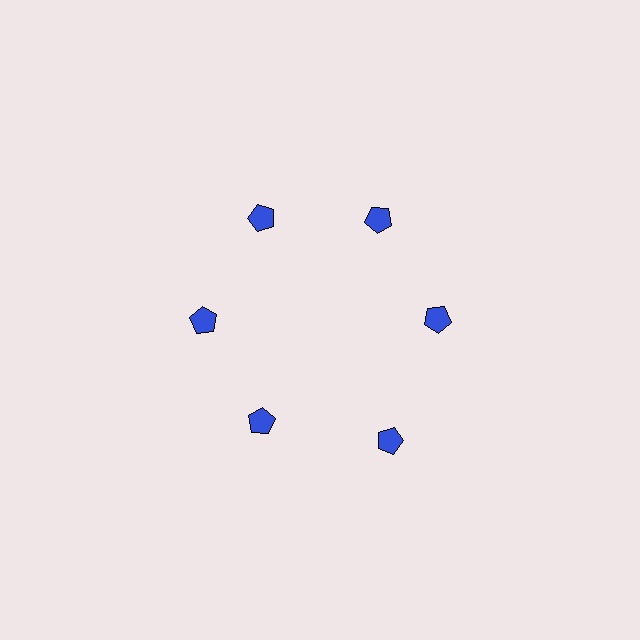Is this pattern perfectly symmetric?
No. The 6 blue pentagons are arranged in a ring, but one element near the 5 o'clock position is pushed outward from the center, breaking the 6-fold rotational symmetry.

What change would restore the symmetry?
The symmetry would be restored by moving it inward, back onto the ring so that all 6 pentagons sit at equal angles and equal distance from the center.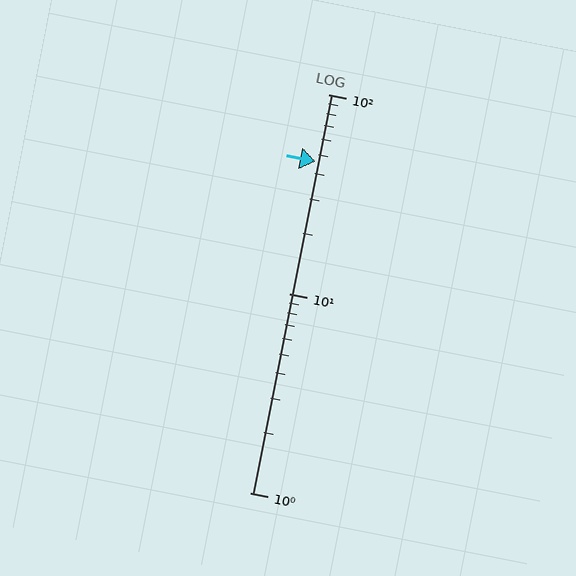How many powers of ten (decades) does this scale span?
The scale spans 2 decades, from 1 to 100.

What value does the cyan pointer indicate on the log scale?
The pointer indicates approximately 46.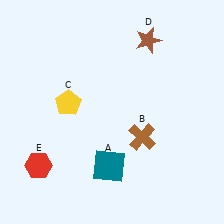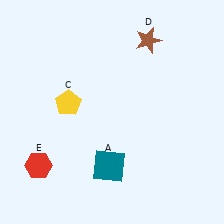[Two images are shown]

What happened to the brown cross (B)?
The brown cross (B) was removed in Image 2. It was in the bottom-right area of Image 1.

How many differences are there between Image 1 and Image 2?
There is 1 difference between the two images.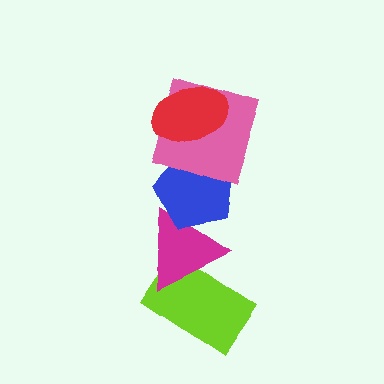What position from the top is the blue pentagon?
The blue pentagon is 3rd from the top.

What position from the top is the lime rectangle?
The lime rectangle is 5th from the top.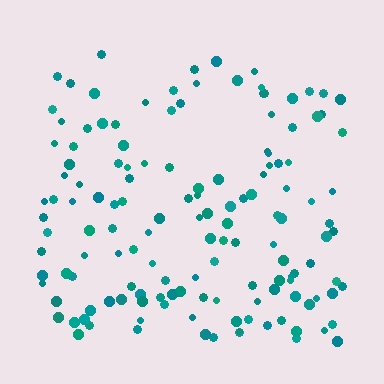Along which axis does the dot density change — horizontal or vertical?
Vertical.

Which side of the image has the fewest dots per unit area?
The top.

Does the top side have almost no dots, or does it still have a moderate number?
Still a moderate number, just noticeably fewer than the bottom.